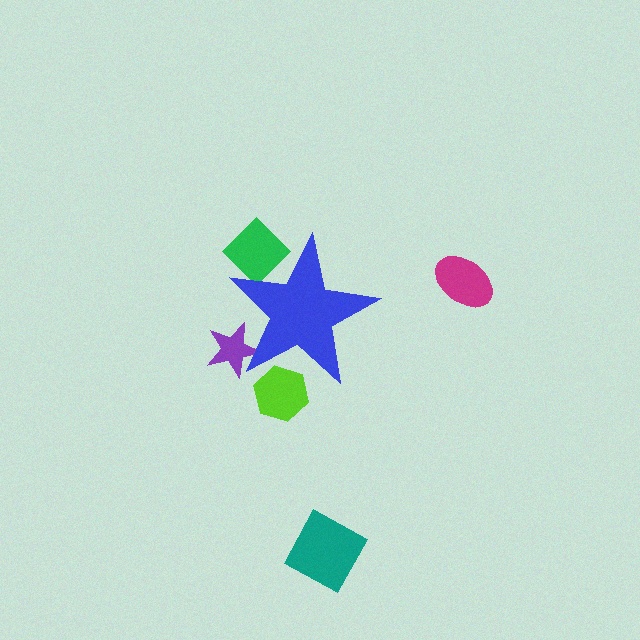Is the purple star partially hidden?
Yes, the purple star is partially hidden behind the blue star.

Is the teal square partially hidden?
No, the teal square is fully visible.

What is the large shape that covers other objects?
A blue star.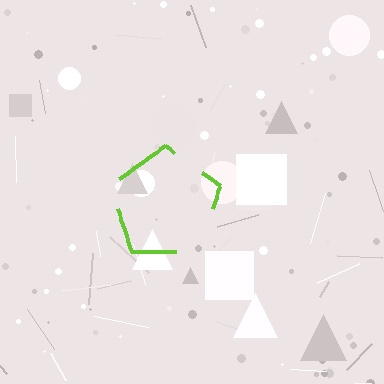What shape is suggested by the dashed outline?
The dashed outline suggests a pentagon.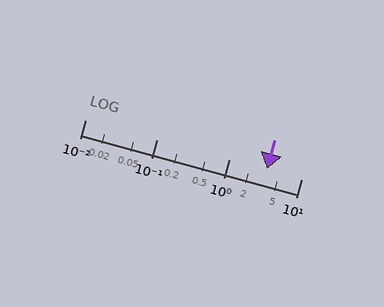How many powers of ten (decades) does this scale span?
The scale spans 3 decades, from 0.01 to 10.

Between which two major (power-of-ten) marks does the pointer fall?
The pointer is between 1 and 10.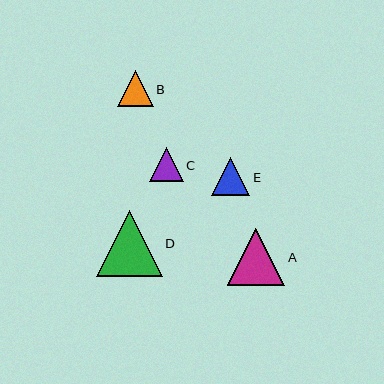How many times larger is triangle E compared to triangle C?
Triangle E is approximately 1.1 times the size of triangle C.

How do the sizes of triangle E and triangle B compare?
Triangle E and triangle B are approximately the same size.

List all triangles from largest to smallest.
From largest to smallest: D, A, E, B, C.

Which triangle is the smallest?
Triangle C is the smallest with a size of approximately 34 pixels.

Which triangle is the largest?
Triangle D is the largest with a size of approximately 66 pixels.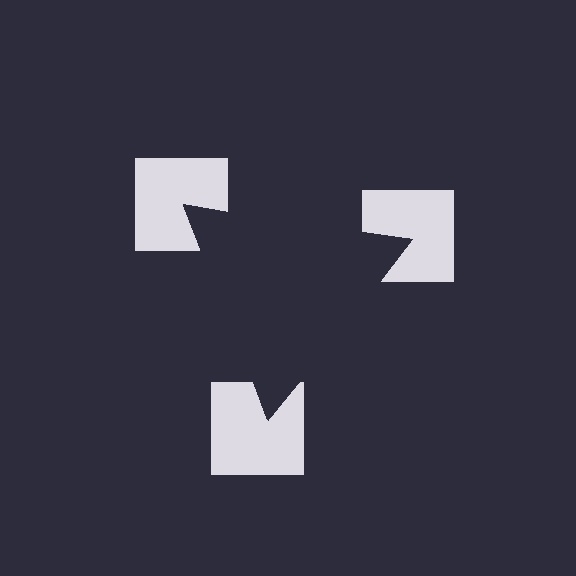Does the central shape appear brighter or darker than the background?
It typically appears slightly darker than the background, even though no actual brightness change is drawn.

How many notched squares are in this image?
There are 3 — one at each vertex of the illusory triangle.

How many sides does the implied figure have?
3 sides.